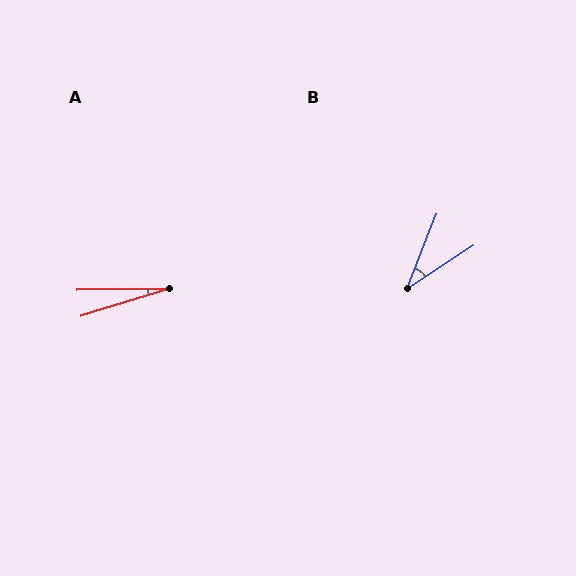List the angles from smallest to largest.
A (16°), B (36°).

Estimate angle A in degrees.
Approximately 16 degrees.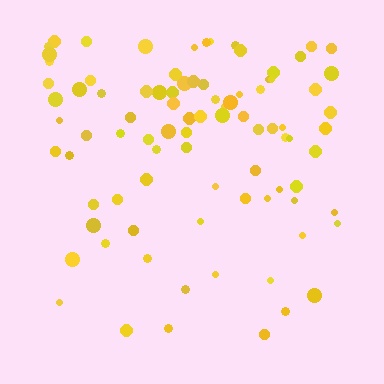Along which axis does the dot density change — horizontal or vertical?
Vertical.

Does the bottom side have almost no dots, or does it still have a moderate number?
Still a moderate number, just noticeably fewer than the top.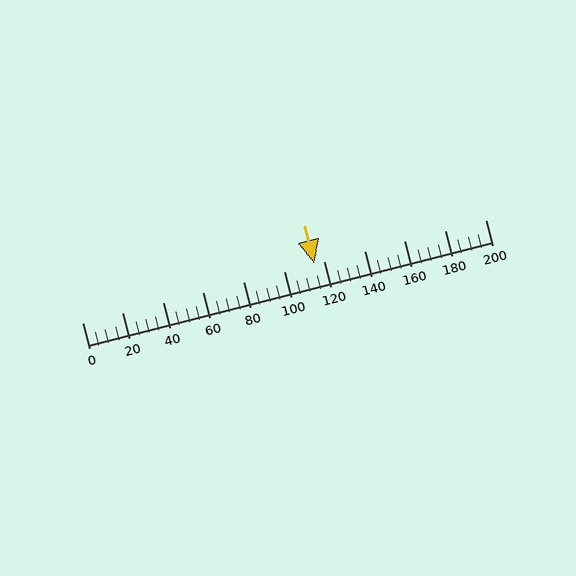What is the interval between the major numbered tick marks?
The major tick marks are spaced 20 units apart.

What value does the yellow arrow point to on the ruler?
The yellow arrow points to approximately 115.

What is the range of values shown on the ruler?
The ruler shows values from 0 to 200.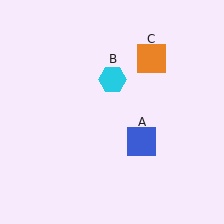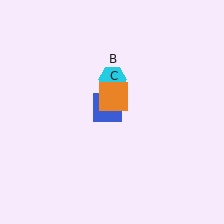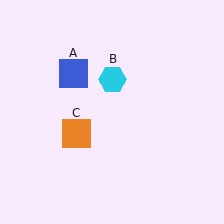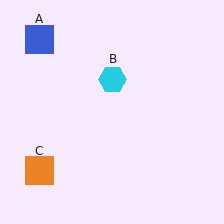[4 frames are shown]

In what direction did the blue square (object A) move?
The blue square (object A) moved up and to the left.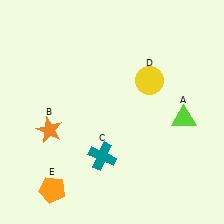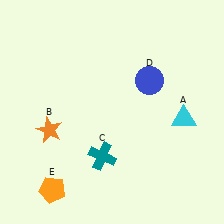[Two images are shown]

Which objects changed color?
A changed from lime to cyan. D changed from yellow to blue.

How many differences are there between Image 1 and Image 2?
There are 2 differences between the two images.